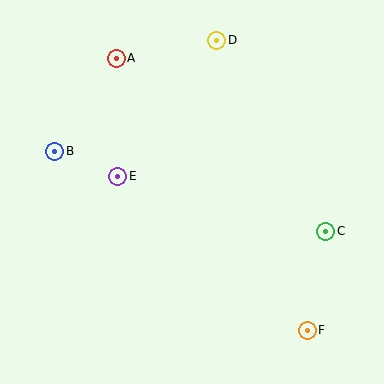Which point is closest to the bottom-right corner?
Point F is closest to the bottom-right corner.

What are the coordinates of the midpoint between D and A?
The midpoint between D and A is at (167, 49).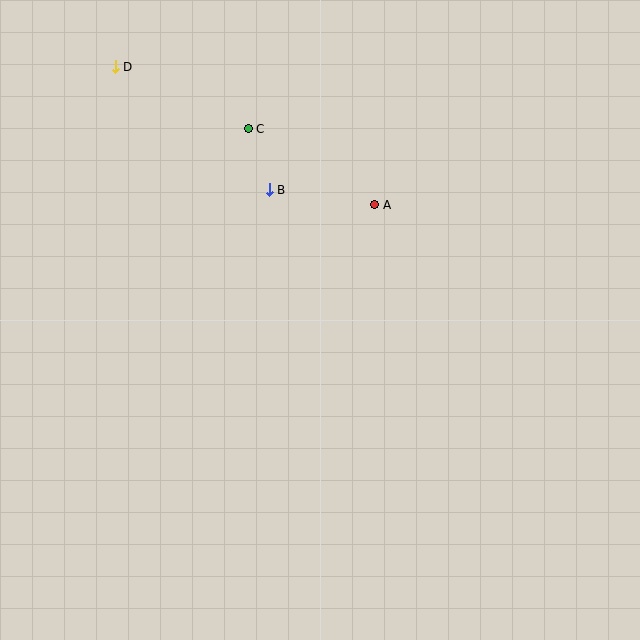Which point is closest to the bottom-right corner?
Point A is closest to the bottom-right corner.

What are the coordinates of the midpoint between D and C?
The midpoint between D and C is at (182, 98).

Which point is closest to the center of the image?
Point A at (375, 205) is closest to the center.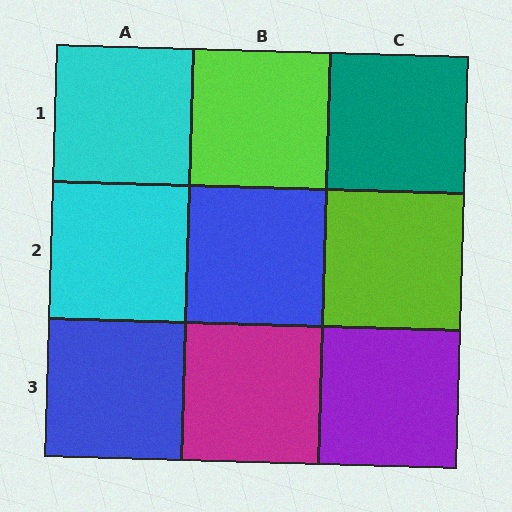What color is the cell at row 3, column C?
Purple.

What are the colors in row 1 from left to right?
Cyan, lime, teal.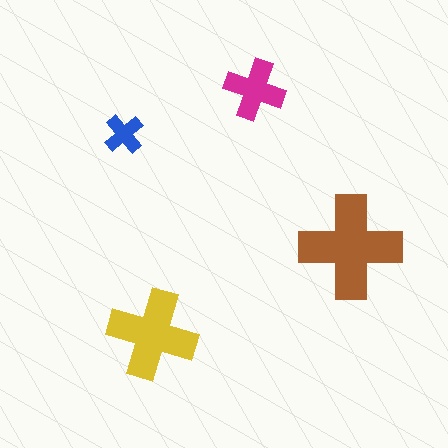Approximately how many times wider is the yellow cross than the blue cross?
About 2 times wider.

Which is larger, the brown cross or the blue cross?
The brown one.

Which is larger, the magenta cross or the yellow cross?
The yellow one.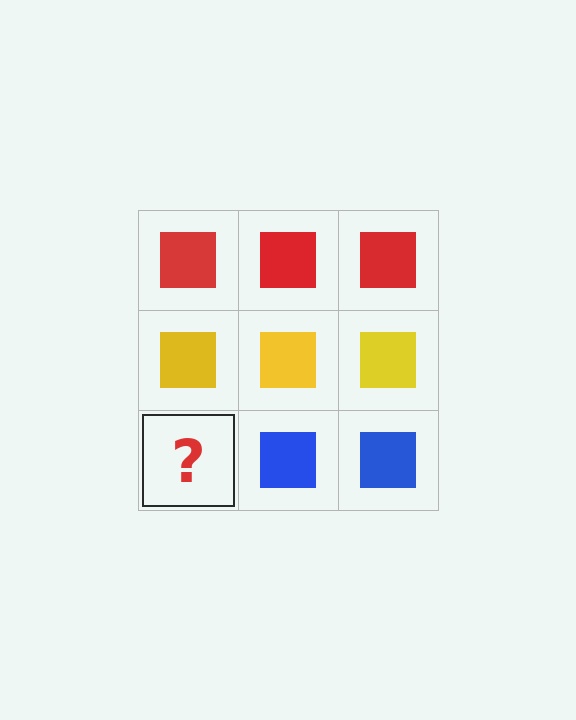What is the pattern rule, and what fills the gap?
The rule is that each row has a consistent color. The gap should be filled with a blue square.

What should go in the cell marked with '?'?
The missing cell should contain a blue square.